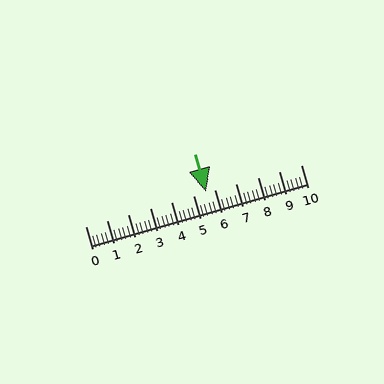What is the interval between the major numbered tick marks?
The major tick marks are spaced 1 units apart.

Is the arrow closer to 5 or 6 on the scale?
The arrow is closer to 6.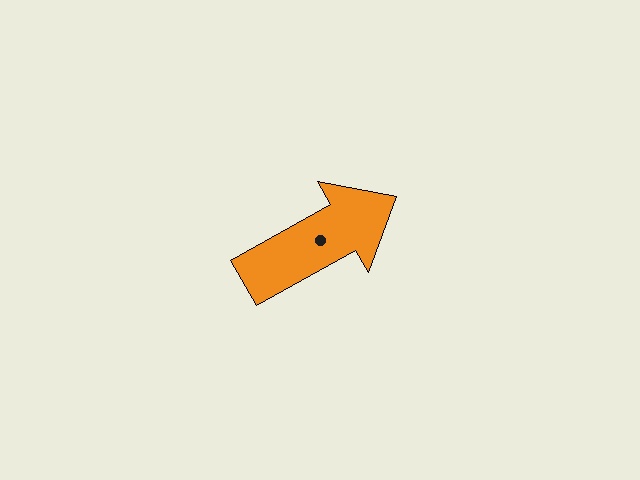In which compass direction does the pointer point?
Northeast.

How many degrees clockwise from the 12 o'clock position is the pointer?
Approximately 61 degrees.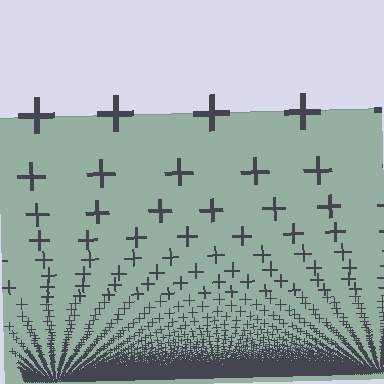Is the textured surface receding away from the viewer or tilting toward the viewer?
The surface appears to tilt toward the viewer. Texture elements get larger and sparser toward the top.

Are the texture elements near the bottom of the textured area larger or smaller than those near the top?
Smaller. The gradient is inverted — elements near the bottom are smaller and denser.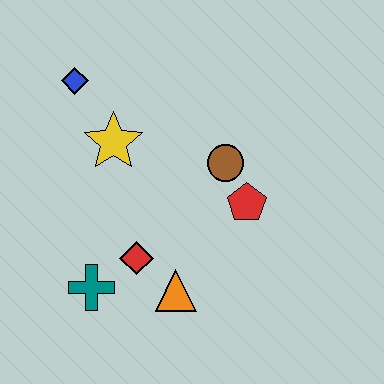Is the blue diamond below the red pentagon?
No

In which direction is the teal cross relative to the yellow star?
The teal cross is below the yellow star.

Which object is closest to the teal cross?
The red diamond is closest to the teal cross.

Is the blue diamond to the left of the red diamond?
Yes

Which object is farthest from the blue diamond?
The orange triangle is farthest from the blue diamond.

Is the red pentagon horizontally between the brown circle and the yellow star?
No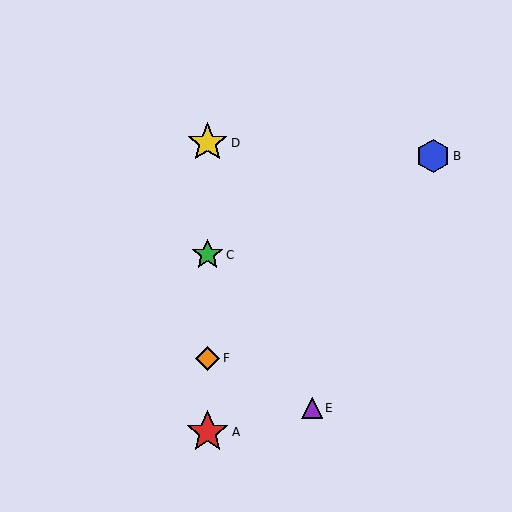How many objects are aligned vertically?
4 objects (A, C, D, F) are aligned vertically.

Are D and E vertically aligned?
No, D is at x≈208 and E is at x≈312.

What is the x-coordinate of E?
Object E is at x≈312.